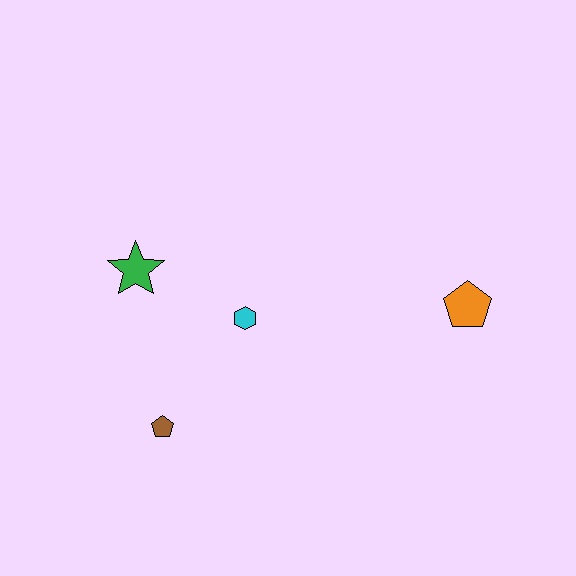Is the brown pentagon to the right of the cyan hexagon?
No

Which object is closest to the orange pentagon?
The cyan hexagon is closest to the orange pentagon.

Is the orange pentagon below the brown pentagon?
No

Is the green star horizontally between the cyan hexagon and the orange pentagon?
No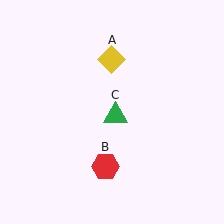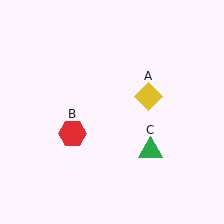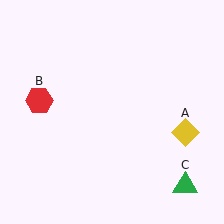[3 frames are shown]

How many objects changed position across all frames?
3 objects changed position: yellow diamond (object A), red hexagon (object B), green triangle (object C).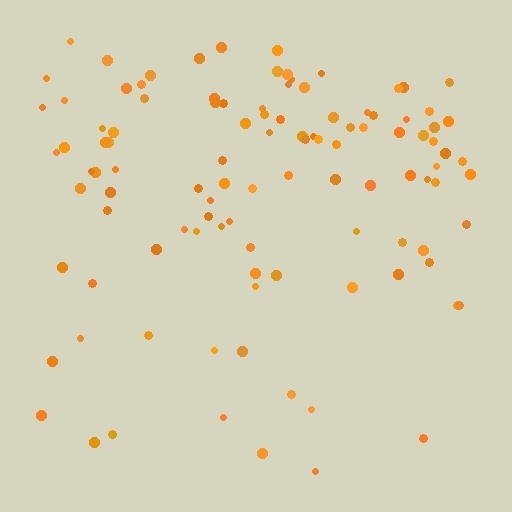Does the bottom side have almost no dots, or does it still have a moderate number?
Still a moderate number, just noticeably fewer than the top.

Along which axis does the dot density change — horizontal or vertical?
Vertical.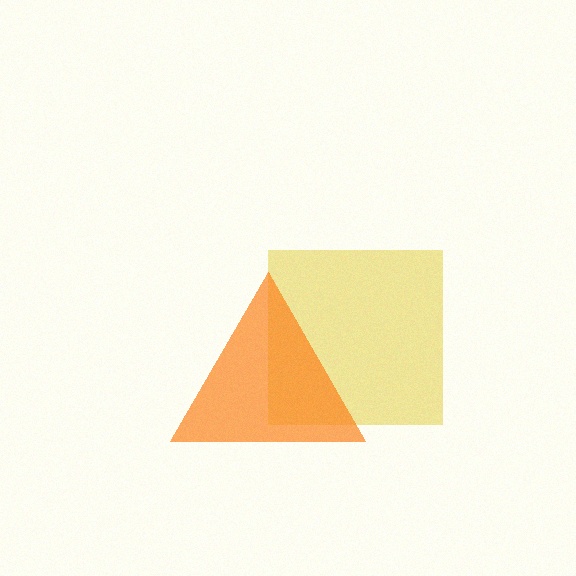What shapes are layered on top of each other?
The layered shapes are: a yellow square, an orange triangle.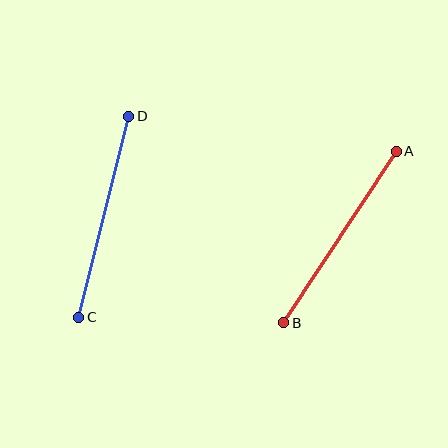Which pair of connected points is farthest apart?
Points C and D are farthest apart.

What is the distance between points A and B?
The distance is approximately 205 pixels.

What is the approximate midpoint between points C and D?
The midpoint is at approximately (104, 217) pixels.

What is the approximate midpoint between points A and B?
The midpoint is at approximately (340, 237) pixels.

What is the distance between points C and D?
The distance is approximately 207 pixels.